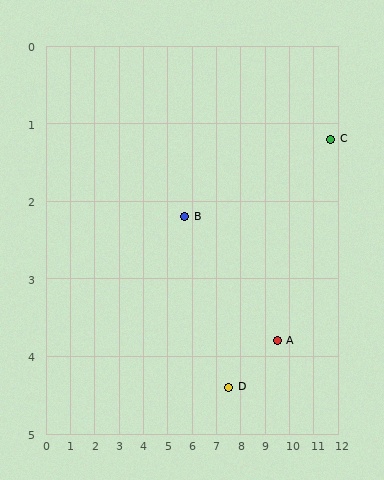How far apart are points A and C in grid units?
Points A and C are about 3.4 grid units apart.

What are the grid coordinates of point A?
Point A is at approximately (9.5, 3.8).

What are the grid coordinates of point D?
Point D is at approximately (7.5, 4.4).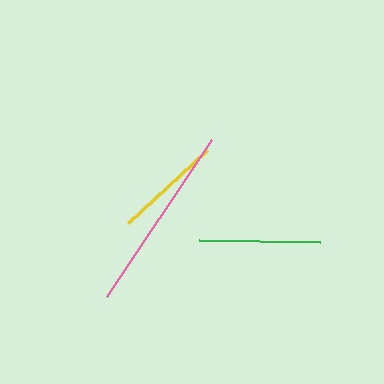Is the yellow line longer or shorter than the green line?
The green line is longer than the yellow line.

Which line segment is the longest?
The pink line is the longest at approximately 188 pixels.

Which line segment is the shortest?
The yellow line is the shortest at approximately 108 pixels.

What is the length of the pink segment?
The pink segment is approximately 188 pixels long.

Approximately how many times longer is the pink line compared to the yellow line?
The pink line is approximately 1.7 times the length of the yellow line.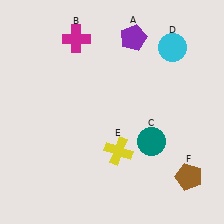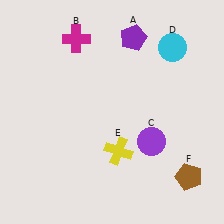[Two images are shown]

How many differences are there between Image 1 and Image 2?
There is 1 difference between the two images.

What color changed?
The circle (C) changed from teal in Image 1 to purple in Image 2.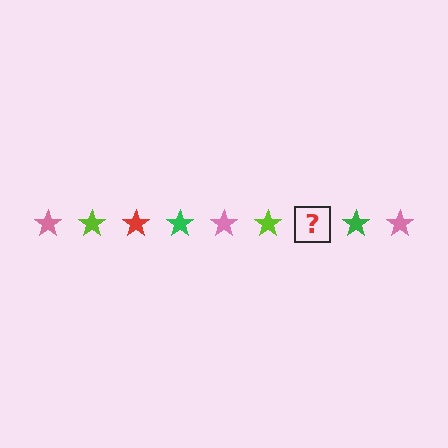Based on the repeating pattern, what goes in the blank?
The blank should be a red star.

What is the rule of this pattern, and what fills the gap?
The rule is that the pattern cycles through pink, lime, red, green stars. The gap should be filled with a red star.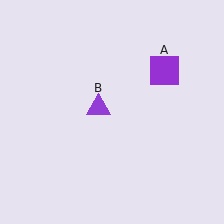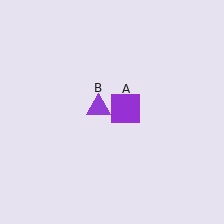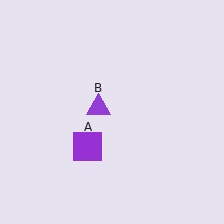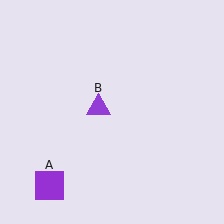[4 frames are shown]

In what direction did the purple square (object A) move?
The purple square (object A) moved down and to the left.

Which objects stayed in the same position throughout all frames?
Purple triangle (object B) remained stationary.